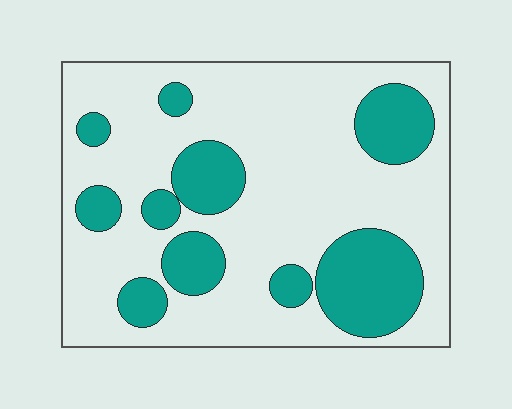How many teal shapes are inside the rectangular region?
10.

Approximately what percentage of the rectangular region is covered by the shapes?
Approximately 25%.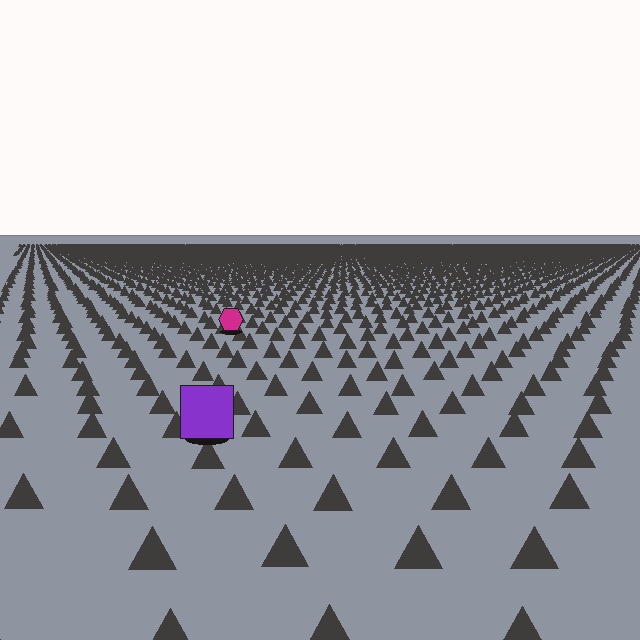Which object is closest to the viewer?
The purple square is closest. The texture marks near it are larger and more spread out.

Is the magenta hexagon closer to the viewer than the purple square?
No. The purple square is closer — you can tell from the texture gradient: the ground texture is coarser near it.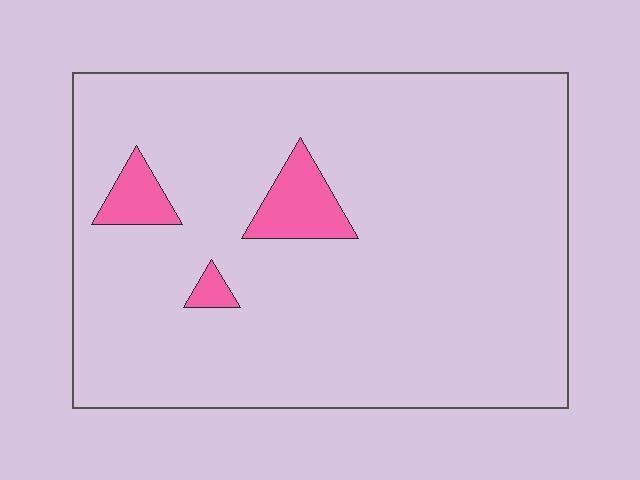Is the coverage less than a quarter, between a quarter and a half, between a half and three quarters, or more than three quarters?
Less than a quarter.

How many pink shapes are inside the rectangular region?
3.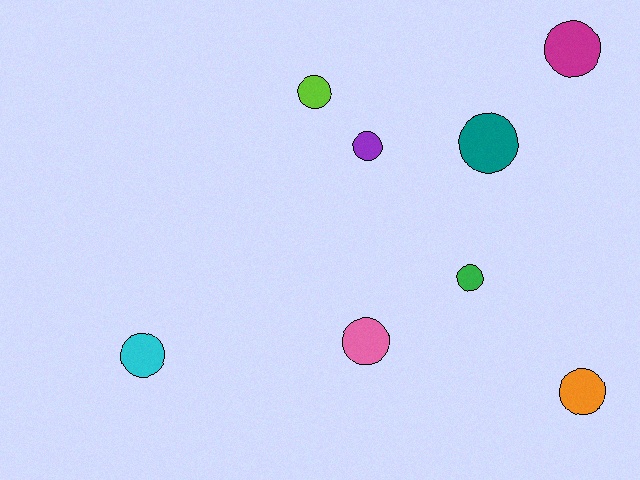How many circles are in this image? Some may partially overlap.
There are 8 circles.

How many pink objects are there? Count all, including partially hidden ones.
There is 1 pink object.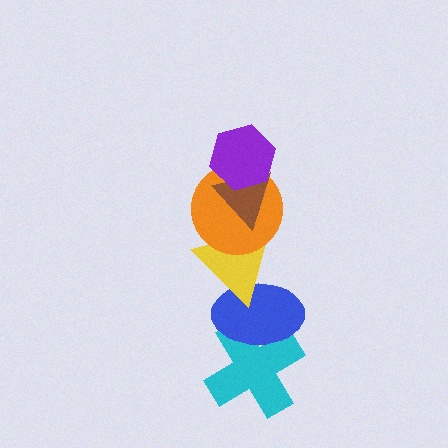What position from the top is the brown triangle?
The brown triangle is 2nd from the top.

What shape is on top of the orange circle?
The brown triangle is on top of the orange circle.